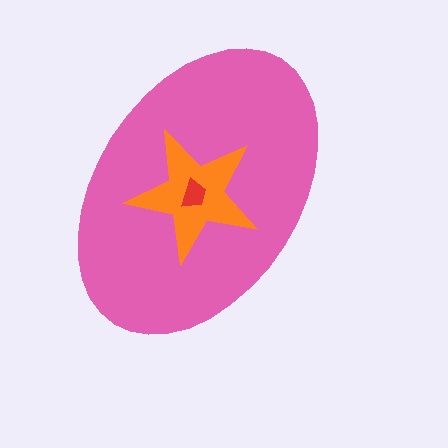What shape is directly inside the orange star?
The red trapezoid.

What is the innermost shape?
The red trapezoid.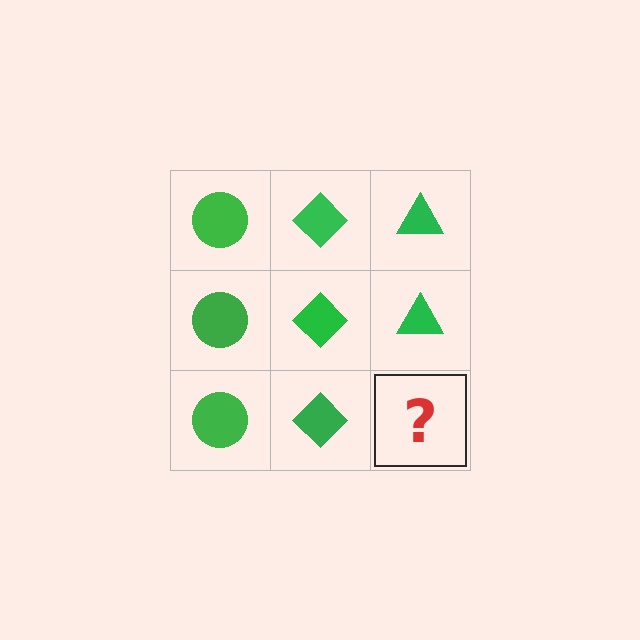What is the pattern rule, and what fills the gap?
The rule is that each column has a consistent shape. The gap should be filled with a green triangle.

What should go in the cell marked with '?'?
The missing cell should contain a green triangle.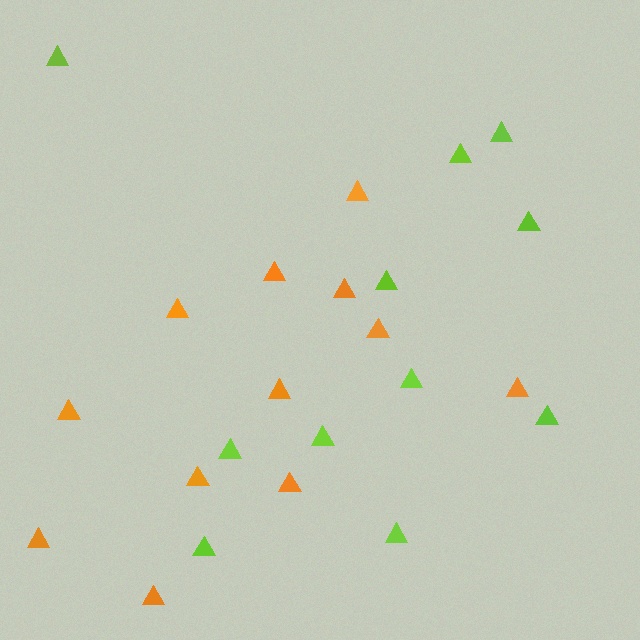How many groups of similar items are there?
There are 2 groups: one group of lime triangles (11) and one group of orange triangles (12).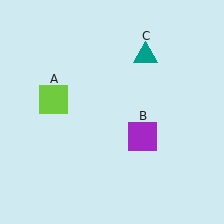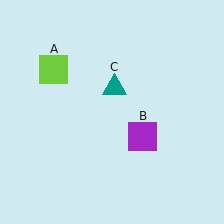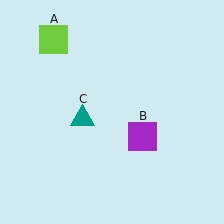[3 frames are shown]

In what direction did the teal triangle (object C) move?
The teal triangle (object C) moved down and to the left.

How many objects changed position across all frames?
2 objects changed position: lime square (object A), teal triangle (object C).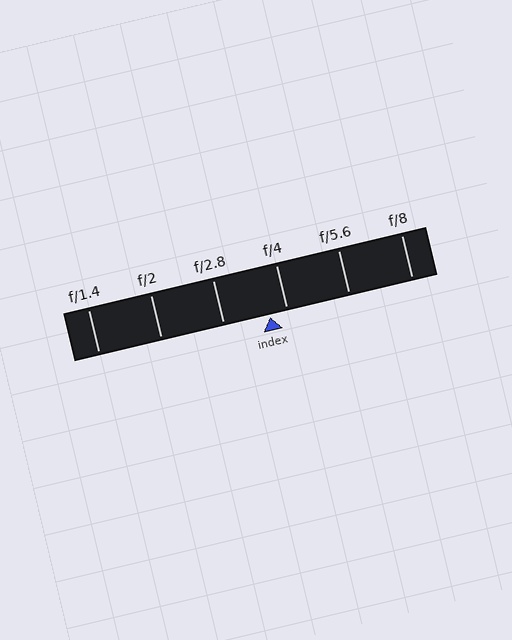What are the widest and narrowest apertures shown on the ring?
The widest aperture shown is f/1.4 and the narrowest is f/8.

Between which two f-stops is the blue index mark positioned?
The index mark is between f/2.8 and f/4.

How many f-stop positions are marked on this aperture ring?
There are 6 f-stop positions marked.